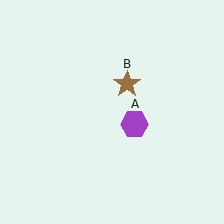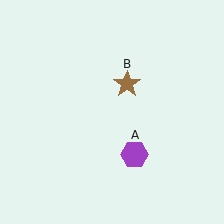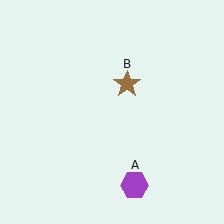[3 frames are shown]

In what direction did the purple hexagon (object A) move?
The purple hexagon (object A) moved down.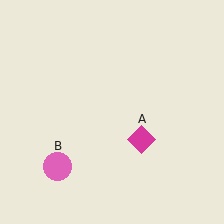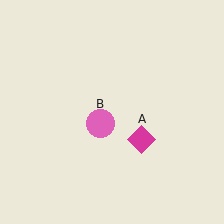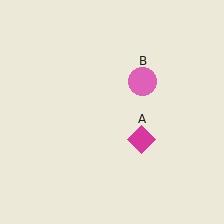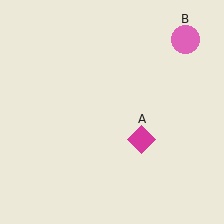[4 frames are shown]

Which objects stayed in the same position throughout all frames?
Magenta diamond (object A) remained stationary.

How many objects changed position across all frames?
1 object changed position: pink circle (object B).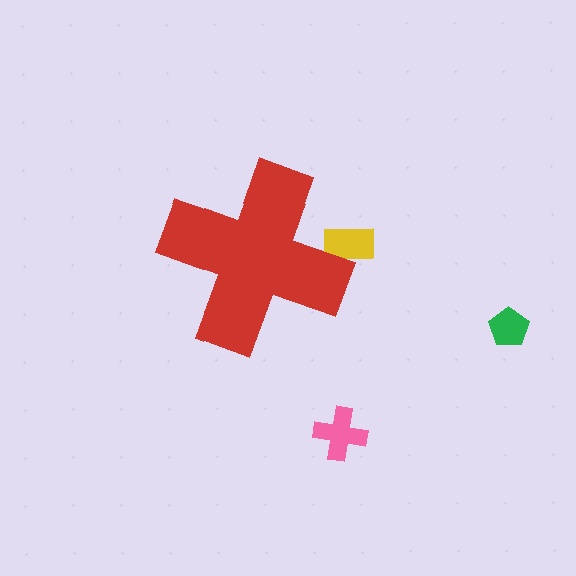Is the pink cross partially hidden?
No, the pink cross is fully visible.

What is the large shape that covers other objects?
A red cross.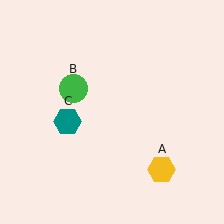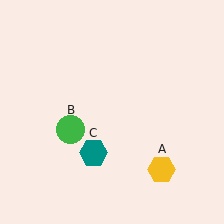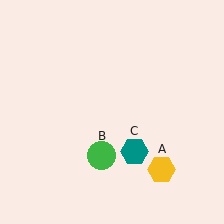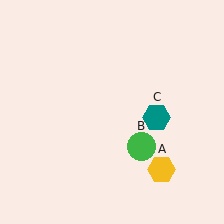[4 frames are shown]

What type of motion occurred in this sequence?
The green circle (object B), teal hexagon (object C) rotated counterclockwise around the center of the scene.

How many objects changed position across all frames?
2 objects changed position: green circle (object B), teal hexagon (object C).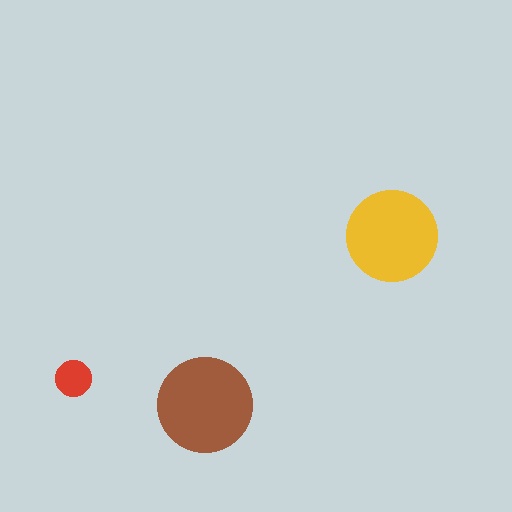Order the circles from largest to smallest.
the brown one, the yellow one, the red one.